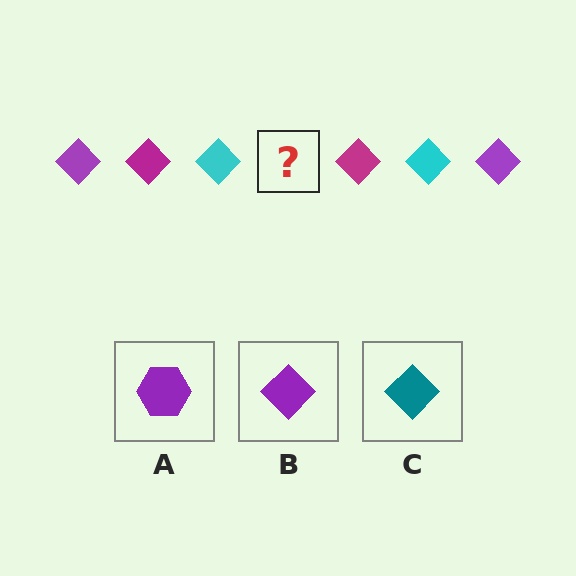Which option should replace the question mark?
Option B.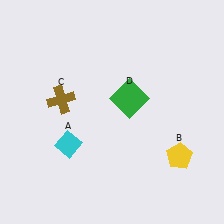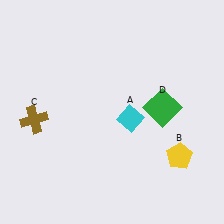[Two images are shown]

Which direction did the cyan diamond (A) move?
The cyan diamond (A) moved right.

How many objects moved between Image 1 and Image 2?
3 objects moved between the two images.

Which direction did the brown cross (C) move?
The brown cross (C) moved left.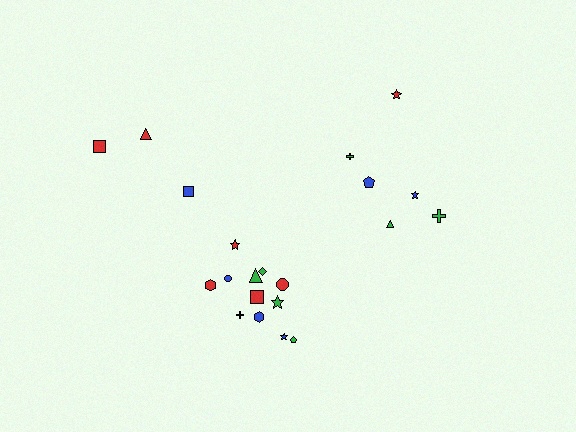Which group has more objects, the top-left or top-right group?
The top-right group.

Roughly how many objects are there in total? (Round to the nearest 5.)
Roughly 20 objects in total.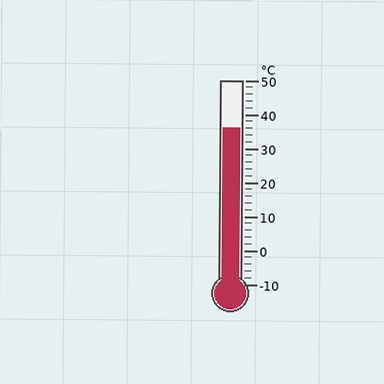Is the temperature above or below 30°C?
The temperature is above 30°C.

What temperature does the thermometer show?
The thermometer shows approximately 36°C.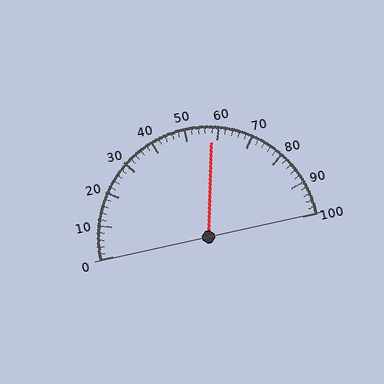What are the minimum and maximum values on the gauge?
The gauge ranges from 0 to 100.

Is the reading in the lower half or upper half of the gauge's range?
The reading is in the upper half of the range (0 to 100).